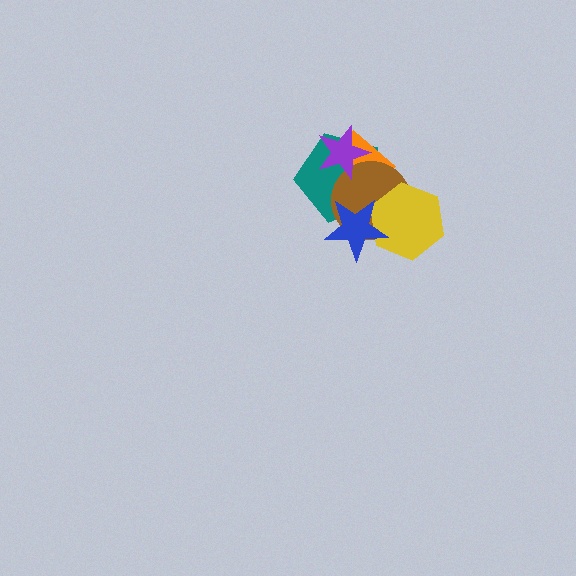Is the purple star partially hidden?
No, no other shape covers it.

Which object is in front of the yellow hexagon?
The blue star is in front of the yellow hexagon.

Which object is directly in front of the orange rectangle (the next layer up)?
The brown circle is directly in front of the orange rectangle.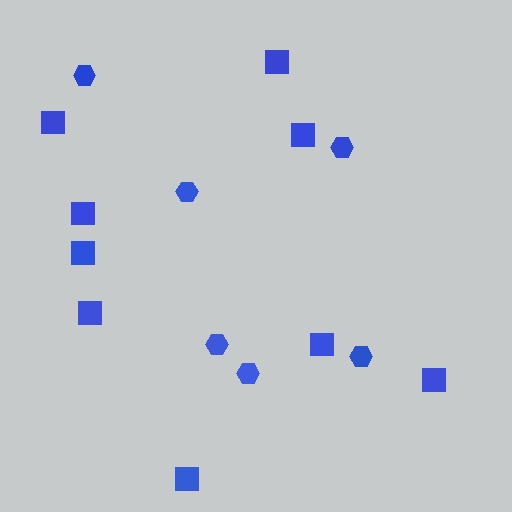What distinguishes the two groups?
There are 2 groups: one group of squares (9) and one group of hexagons (6).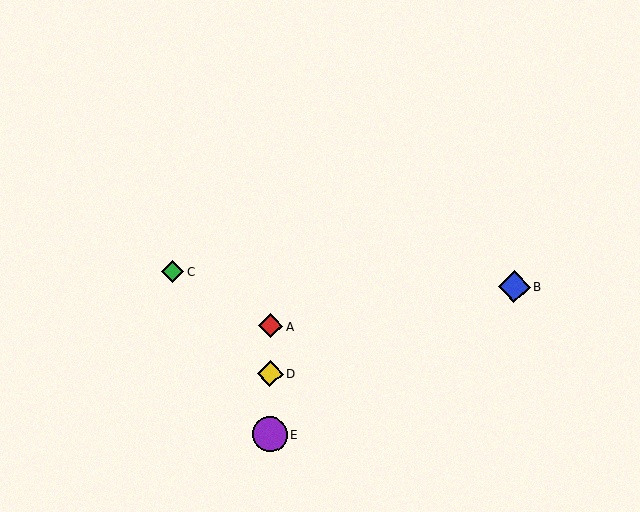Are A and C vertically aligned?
No, A is at x≈271 and C is at x≈172.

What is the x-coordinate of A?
Object A is at x≈271.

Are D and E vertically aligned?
Yes, both are at x≈270.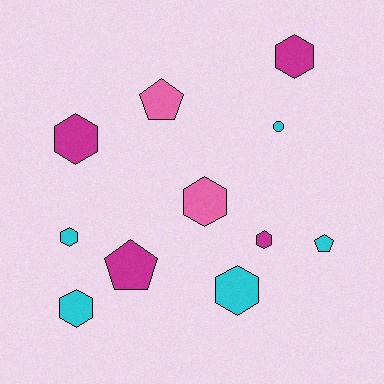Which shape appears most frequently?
Hexagon, with 7 objects.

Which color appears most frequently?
Cyan, with 5 objects.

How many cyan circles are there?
There is 1 cyan circle.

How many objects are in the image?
There are 11 objects.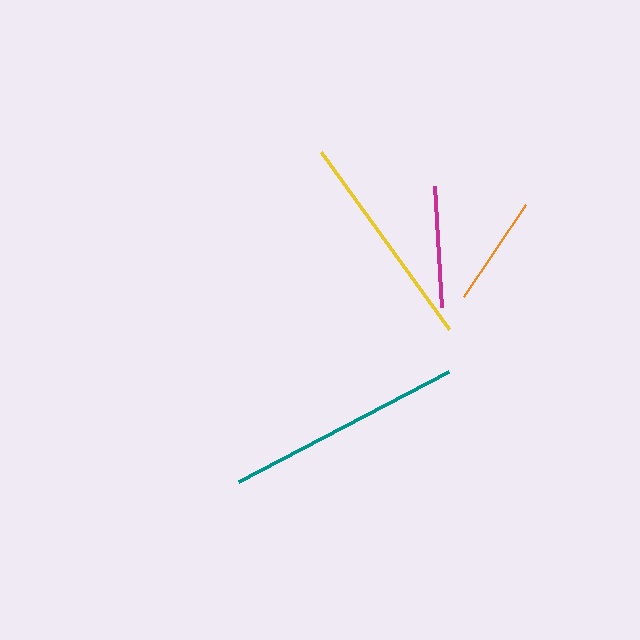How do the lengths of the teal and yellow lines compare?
The teal and yellow lines are approximately the same length.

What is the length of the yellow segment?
The yellow segment is approximately 218 pixels long.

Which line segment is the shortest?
The orange line is the shortest at approximately 111 pixels.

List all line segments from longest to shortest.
From longest to shortest: teal, yellow, magenta, orange.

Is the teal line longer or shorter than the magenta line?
The teal line is longer than the magenta line.